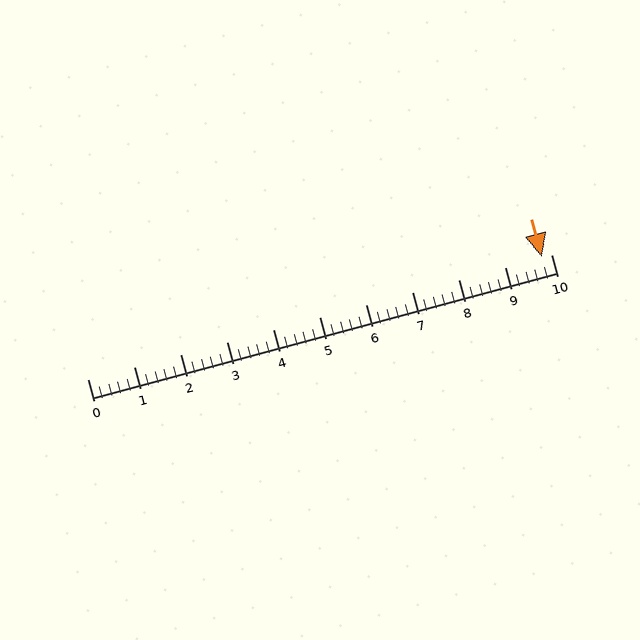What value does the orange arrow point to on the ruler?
The orange arrow points to approximately 9.8.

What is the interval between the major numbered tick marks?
The major tick marks are spaced 1 units apart.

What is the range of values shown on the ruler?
The ruler shows values from 0 to 10.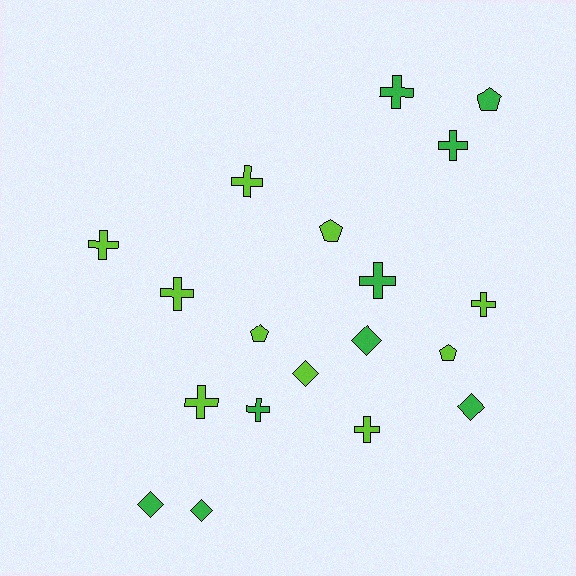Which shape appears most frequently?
Cross, with 10 objects.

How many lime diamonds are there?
There is 1 lime diamond.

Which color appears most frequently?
Lime, with 10 objects.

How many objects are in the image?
There are 19 objects.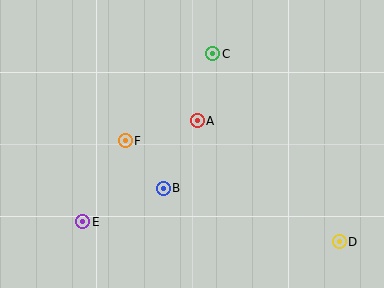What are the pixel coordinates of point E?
Point E is at (83, 222).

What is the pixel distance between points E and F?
The distance between E and F is 91 pixels.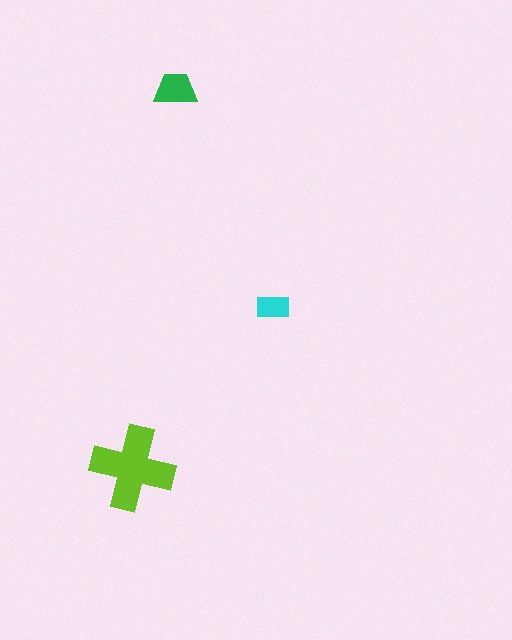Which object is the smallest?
The cyan rectangle.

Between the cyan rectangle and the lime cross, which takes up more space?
The lime cross.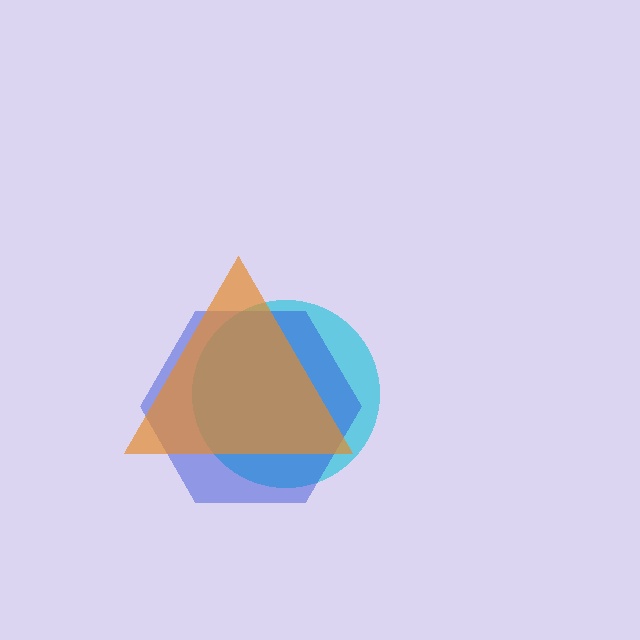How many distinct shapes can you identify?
There are 3 distinct shapes: a cyan circle, a blue hexagon, an orange triangle.